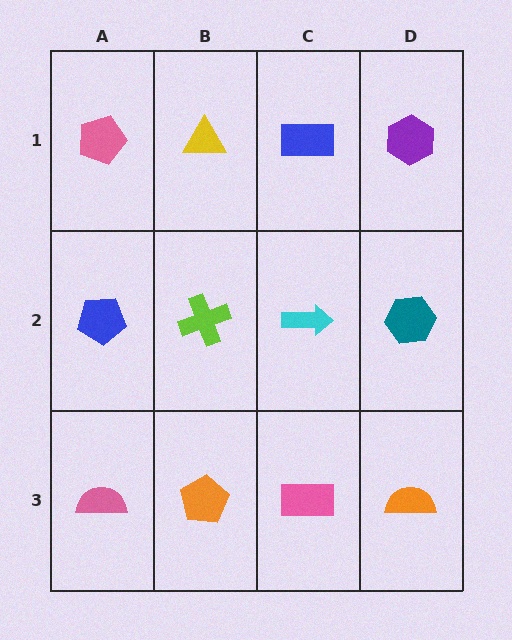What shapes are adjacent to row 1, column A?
A blue pentagon (row 2, column A), a yellow triangle (row 1, column B).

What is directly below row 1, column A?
A blue pentagon.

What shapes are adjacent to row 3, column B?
A lime cross (row 2, column B), a pink semicircle (row 3, column A), a pink rectangle (row 3, column C).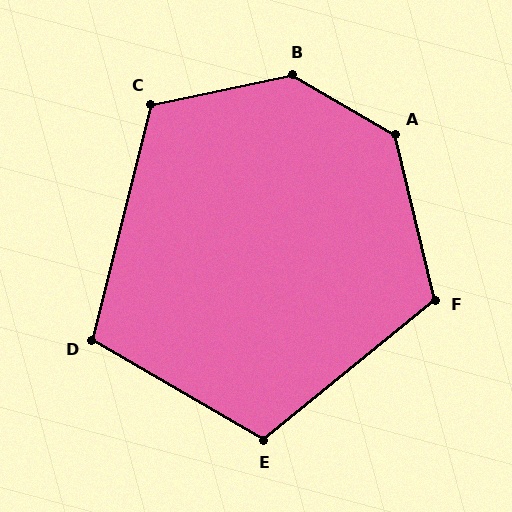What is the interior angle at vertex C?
Approximately 116 degrees (obtuse).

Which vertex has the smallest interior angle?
D, at approximately 106 degrees.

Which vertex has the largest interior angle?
B, at approximately 138 degrees.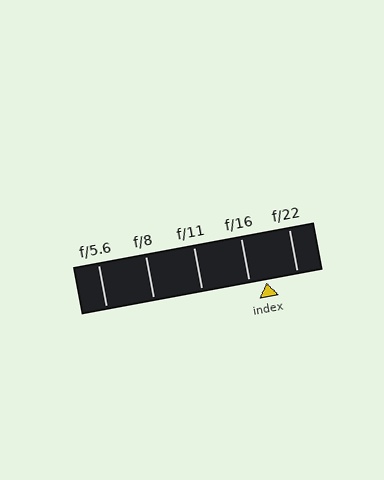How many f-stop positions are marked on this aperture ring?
There are 5 f-stop positions marked.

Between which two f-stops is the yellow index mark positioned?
The index mark is between f/16 and f/22.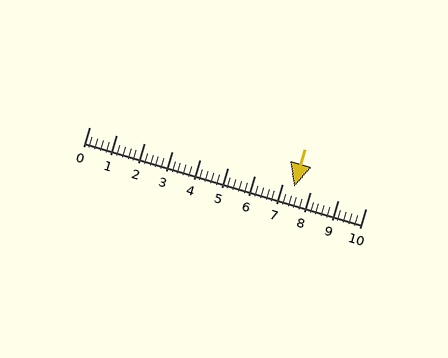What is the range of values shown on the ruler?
The ruler shows values from 0 to 10.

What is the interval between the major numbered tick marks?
The major tick marks are spaced 1 units apart.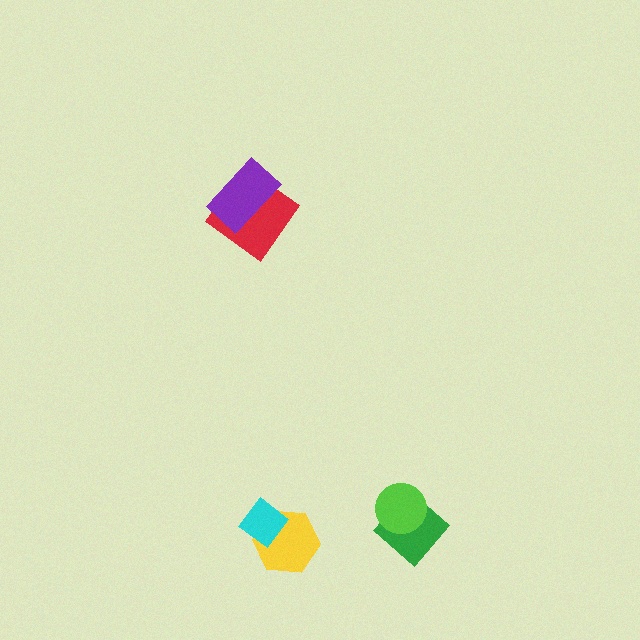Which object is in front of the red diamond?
The purple rectangle is in front of the red diamond.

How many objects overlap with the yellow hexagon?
1 object overlaps with the yellow hexagon.